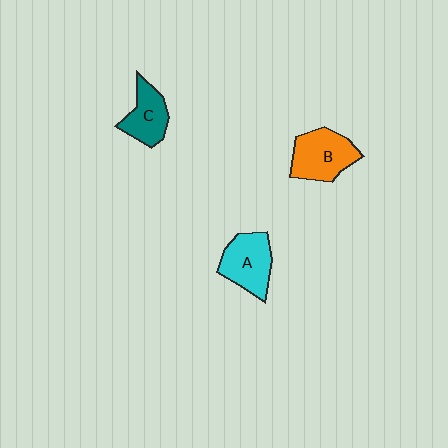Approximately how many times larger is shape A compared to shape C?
Approximately 1.2 times.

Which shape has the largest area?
Shape B (orange).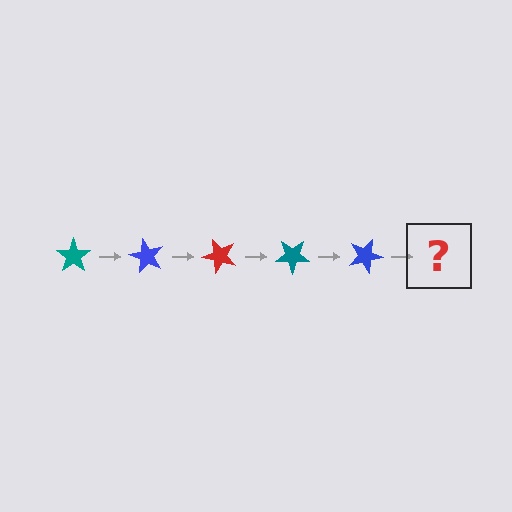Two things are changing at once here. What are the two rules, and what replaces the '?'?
The two rules are that it rotates 60 degrees each step and the color cycles through teal, blue, and red. The '?' should be a red star, rotated 300 degrees from the start.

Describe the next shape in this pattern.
It should be a red star, rotated 300 degrees from the start.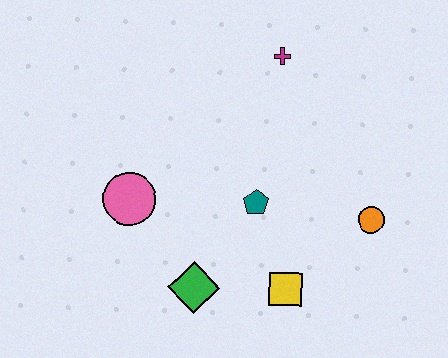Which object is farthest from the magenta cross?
The green diamond is farthest from the magenta cross.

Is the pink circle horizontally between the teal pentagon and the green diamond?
No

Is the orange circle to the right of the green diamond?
Yes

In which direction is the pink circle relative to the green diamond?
The pink circle is above the green diamond.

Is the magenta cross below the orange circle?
No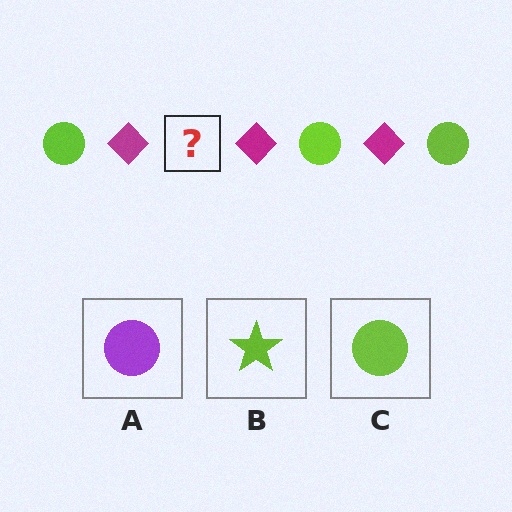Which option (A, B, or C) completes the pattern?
C.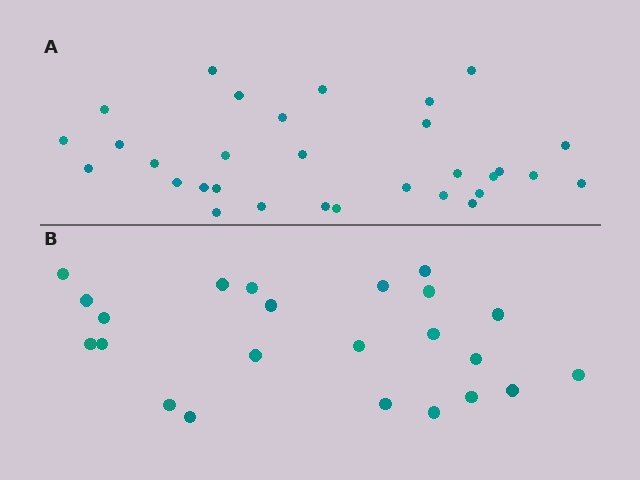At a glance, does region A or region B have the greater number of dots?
Region A (the top region) has more dots.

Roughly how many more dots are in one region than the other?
Region A has roughly 8 or so more dots than region B.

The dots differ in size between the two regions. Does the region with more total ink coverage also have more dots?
No. Region B has more total ink coverage because its dots are larger, but region A actually contains more individual dots. Total area can be misleading — the number of items is what matters here.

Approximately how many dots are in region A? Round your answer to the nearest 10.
About 30 dots. (The exact count is 31, which rounds to 30.)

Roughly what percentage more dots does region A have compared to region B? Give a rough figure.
About 35% more.